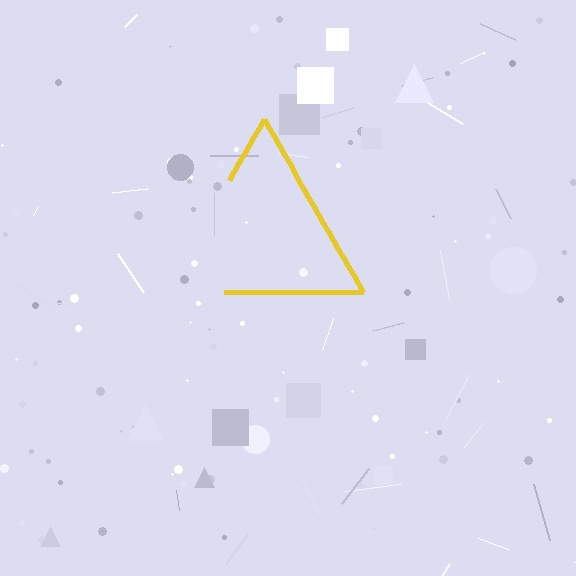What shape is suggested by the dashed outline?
The dashed outline suggests a triangle.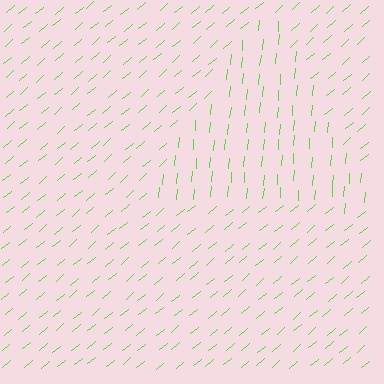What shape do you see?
I see a triangle.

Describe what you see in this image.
The image is filled with small lime line segments. A triangle region in the image has lines oriented differently from the surrounding lines, creating a visible texture boundary.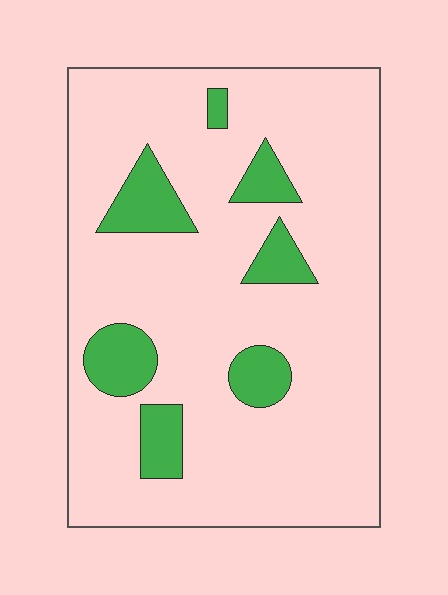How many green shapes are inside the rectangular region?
7.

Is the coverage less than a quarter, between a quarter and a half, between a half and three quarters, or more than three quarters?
Less than a quarter.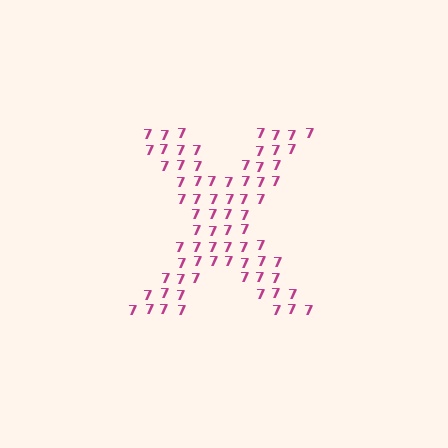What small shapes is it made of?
It is made of small digit 7's.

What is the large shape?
The large shape is the letter X.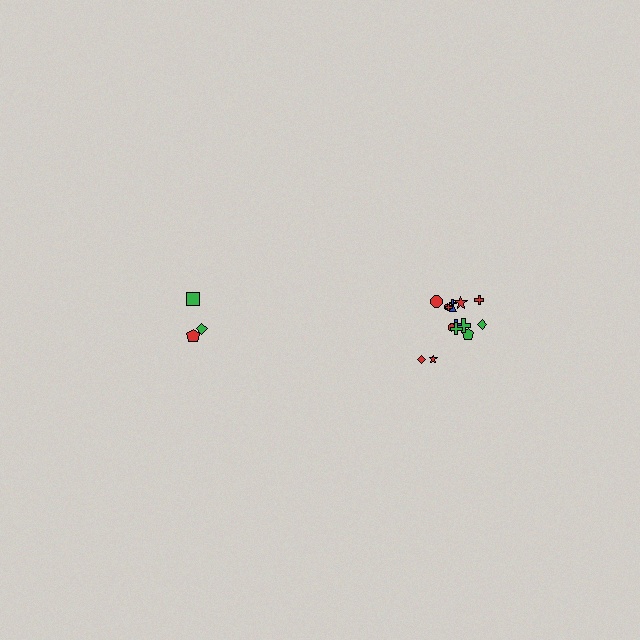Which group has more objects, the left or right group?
The right group.